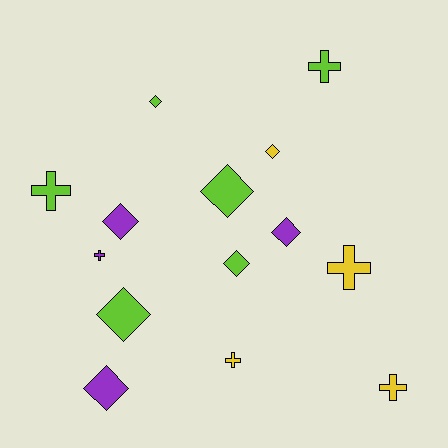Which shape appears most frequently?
Diamond, with 8 objects.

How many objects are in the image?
There are 14 objects.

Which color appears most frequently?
Lime, with 6 objects.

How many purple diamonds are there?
There are 3 purple diamonds.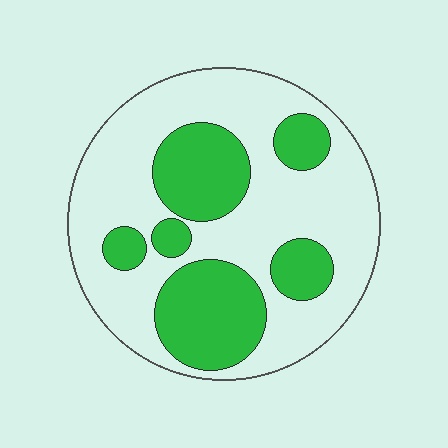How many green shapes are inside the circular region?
6.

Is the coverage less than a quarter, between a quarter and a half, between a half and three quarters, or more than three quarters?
Between a quarter and a half.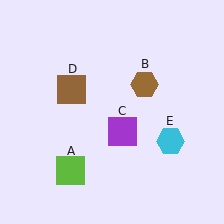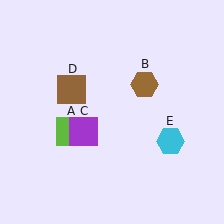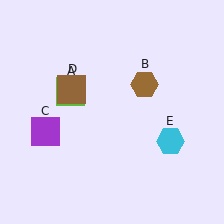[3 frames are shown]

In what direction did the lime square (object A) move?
The lime square (object A) moved up.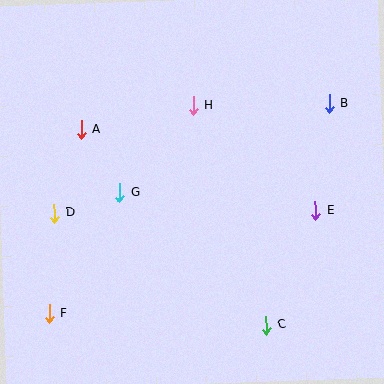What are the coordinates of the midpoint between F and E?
The midpoint between F and E is at (182, 262).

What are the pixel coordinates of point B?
Point B is at (329, 103).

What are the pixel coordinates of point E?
Point E is at (315, 210).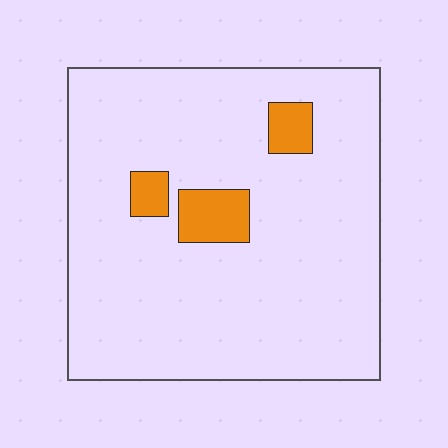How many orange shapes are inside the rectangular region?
3.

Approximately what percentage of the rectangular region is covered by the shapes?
Approximately 10%.